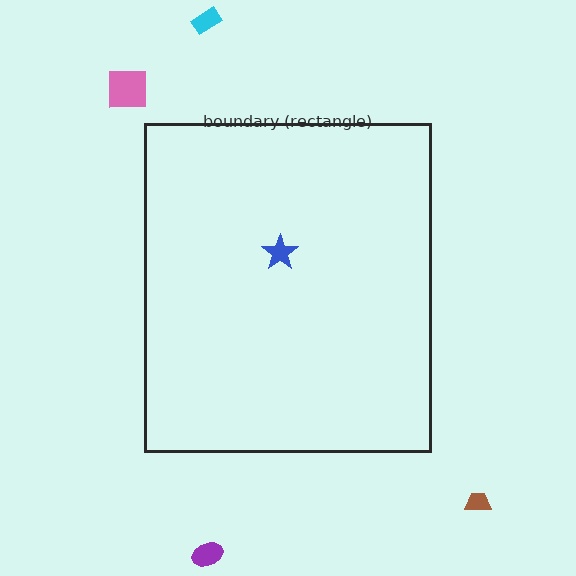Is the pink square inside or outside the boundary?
Outside.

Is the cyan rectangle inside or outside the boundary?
Outside.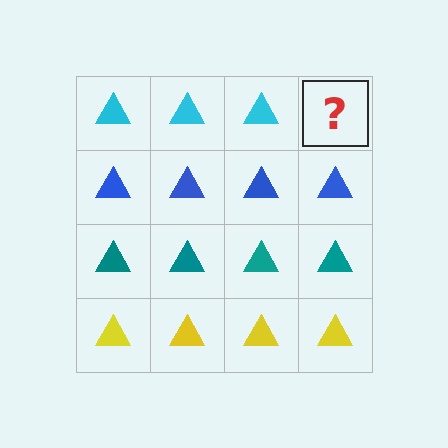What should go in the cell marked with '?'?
The missing cell should contain a cyan triangle.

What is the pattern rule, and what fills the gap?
The rule is that each row has a consistent color. The gap should be filled with a cyan triangle.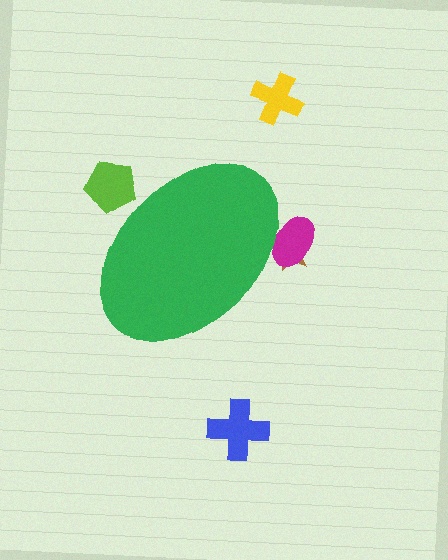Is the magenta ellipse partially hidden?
Yes, the magenta ellipse is partially hidden behind the green ellipse.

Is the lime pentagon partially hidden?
Yes, the lime pentagon is partially hidden behind the green ellipse.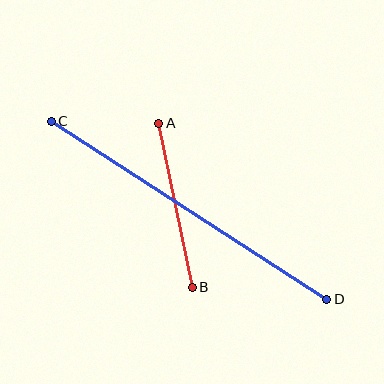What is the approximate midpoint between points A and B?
The midpoint is at approximately (176, 205) pixels.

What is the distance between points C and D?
The distance is approximately 328 pixels.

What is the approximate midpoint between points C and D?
The midpoint is at approximately (189, 210) pixels.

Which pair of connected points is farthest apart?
Points C and D are farthest apart.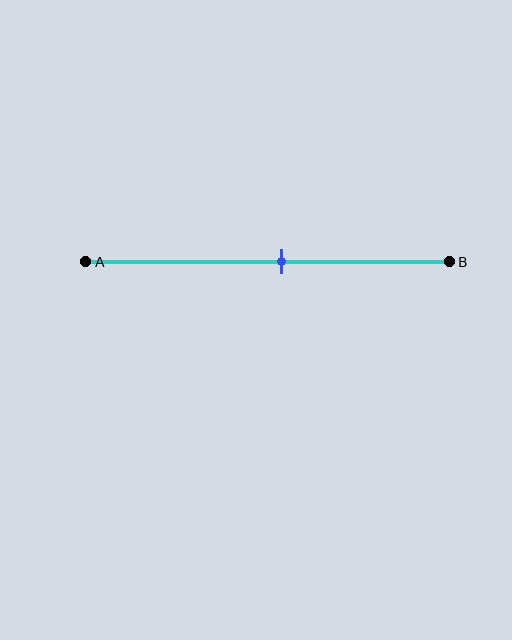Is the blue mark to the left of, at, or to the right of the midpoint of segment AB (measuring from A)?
The blue mark is to the right of the midpoint of segment AB.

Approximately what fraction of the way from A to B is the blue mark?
The blue mark is approximately 55% of the way from A to B.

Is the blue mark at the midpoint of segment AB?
No, the mark is at about 55% from A, not at the 50% midpoint.